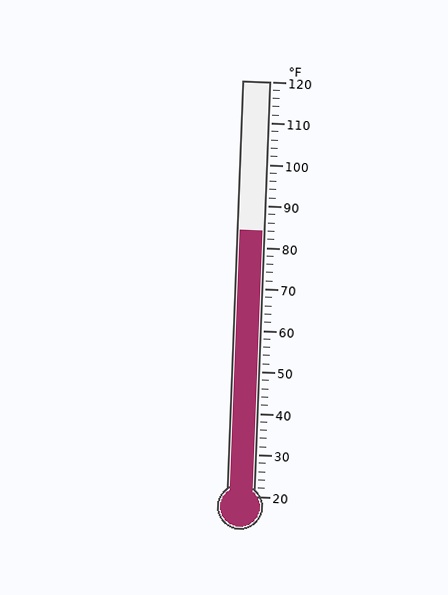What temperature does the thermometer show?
The thermometer shows approximately 84°F.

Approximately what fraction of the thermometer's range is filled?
The thermometer is filled to approximately 65% of its range.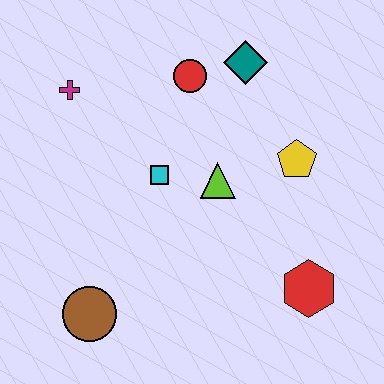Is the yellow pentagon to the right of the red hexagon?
No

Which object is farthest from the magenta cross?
The red hexagon is farthest from the magenta cross.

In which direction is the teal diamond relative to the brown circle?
The teal diamond is above the brown circle.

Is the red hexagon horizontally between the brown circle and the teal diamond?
No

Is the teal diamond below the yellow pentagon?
No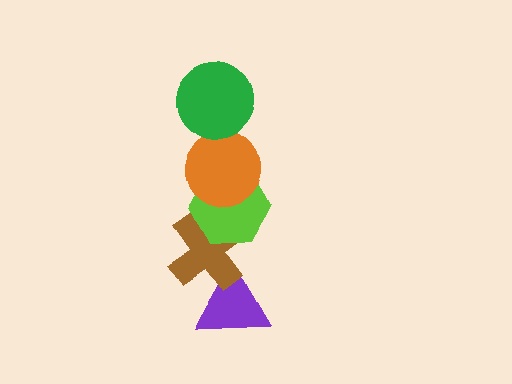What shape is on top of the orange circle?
The green circle is on top of the orange circle.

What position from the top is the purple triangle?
The purple triangle is 5th from the top.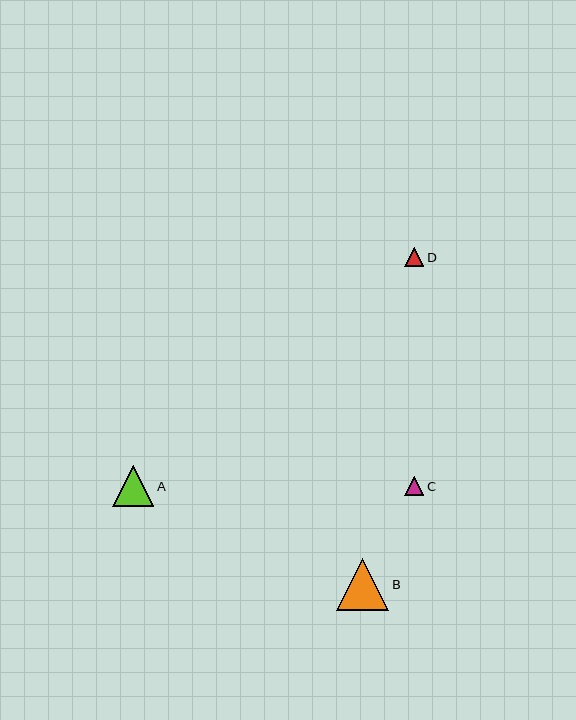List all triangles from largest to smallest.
From largest to smallest: B, A, C, D.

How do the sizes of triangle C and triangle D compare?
Triangle C and triangle D are approximately the same size.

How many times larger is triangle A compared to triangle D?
Triangle A is approximately 2.1 times the size of triangle D.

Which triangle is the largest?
Triangle B is the largest with a size of approximately 52 pixels.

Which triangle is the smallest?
Triangle D is the smallest with a size of approximately 19 pixels.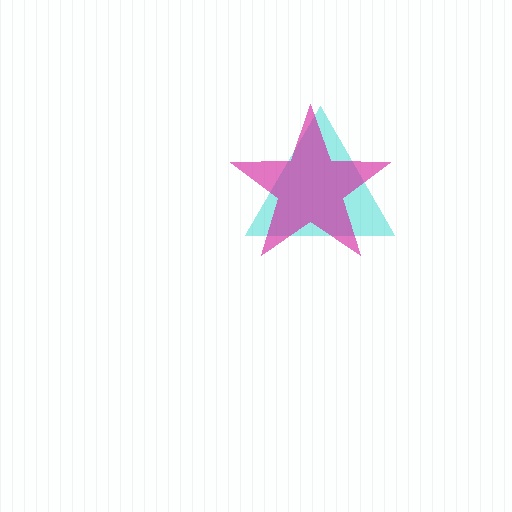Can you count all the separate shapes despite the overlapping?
Yes, there are 2 separate shapes.